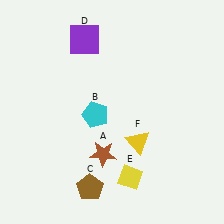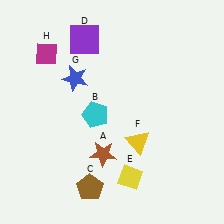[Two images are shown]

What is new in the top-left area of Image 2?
A magenta diamond (H) was added in the top-left area of Image 2.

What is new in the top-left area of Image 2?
A blue star (G) was added in the top-left area of Image 2.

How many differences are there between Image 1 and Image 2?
There are 2 differences between the two images.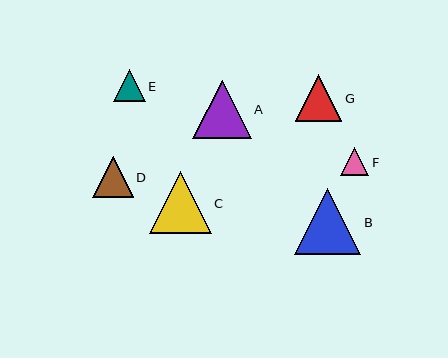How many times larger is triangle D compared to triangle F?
Triangle D is approximately 1.5 times the size of triangle F.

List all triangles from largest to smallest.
From largest to smallest: B, C, A, G, D, E, F.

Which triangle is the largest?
Triangle B is the largest with a size of approximately 66 pixels.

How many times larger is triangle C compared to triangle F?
Triangle C is approximately 2.2 times the size of triangle F.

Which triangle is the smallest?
Triangle F is the smallest with a size of approximately 28 pixels.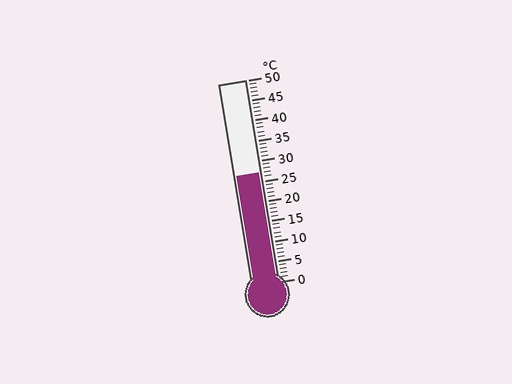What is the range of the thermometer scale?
The thermometer scale ranges from 0°C to 50°C.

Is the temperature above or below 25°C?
The temperature is above 25°C.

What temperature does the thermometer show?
The thermometer shows approximately 27°C.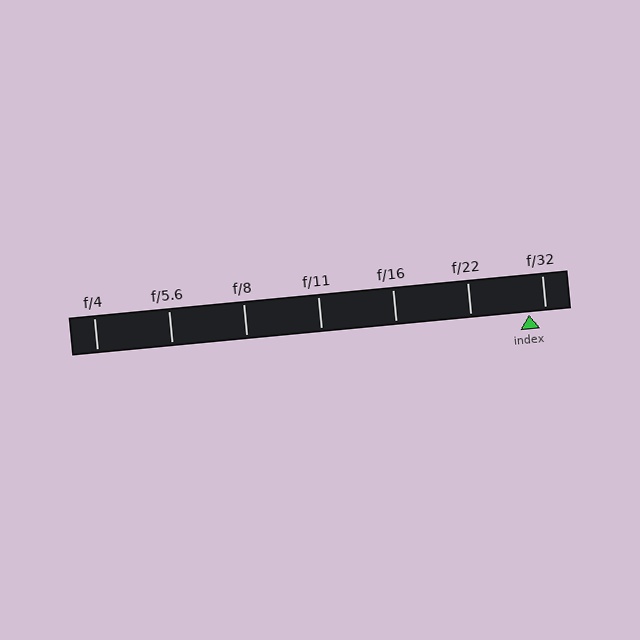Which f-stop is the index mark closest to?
The index mark is closest to f/32.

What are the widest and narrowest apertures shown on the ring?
The widest aperture shown is f/4 and the narrowest is f/32.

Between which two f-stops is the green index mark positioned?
The index mark is between f/22 and f/32.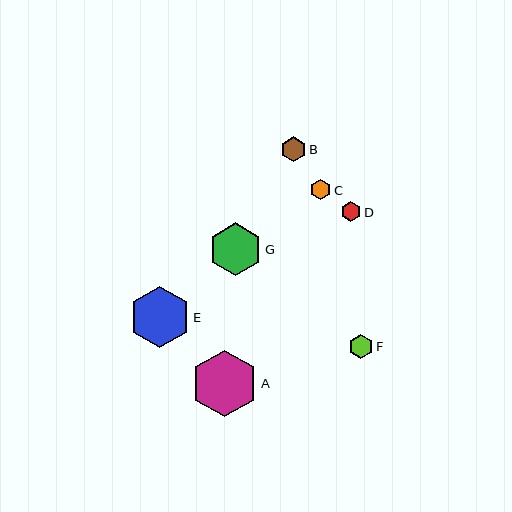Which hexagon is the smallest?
Hexagon D is the smallest with a size of approximately 20 pixels.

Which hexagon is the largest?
Hexagon A is the largest with a size of approximately 66 pixels.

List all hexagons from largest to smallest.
From largest to smallest: A, E, G, B, F, C, D.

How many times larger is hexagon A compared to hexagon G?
Hexagon A is approximately 1.3 times the size of hexagon G.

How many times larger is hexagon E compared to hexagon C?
Hexagon E is approximately 3.0 times the size of hexagon C.